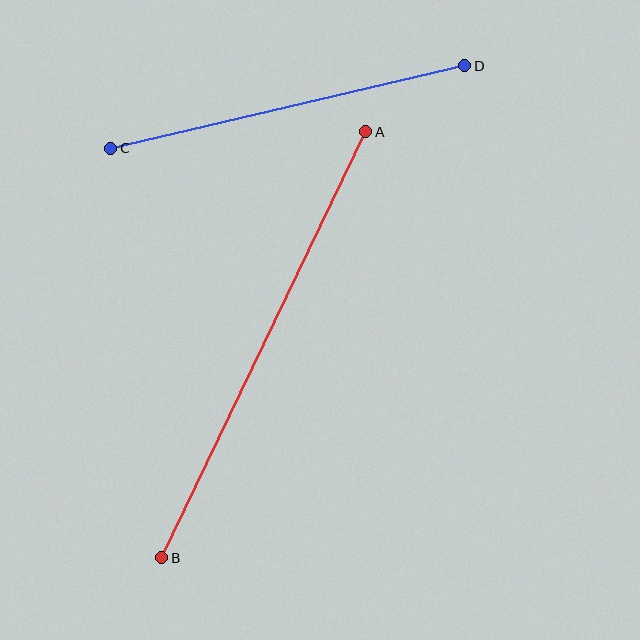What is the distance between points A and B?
The distance is approximately 472 pixels.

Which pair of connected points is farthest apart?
Points A and B are farthest apart.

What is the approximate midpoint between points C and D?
The midpoint is at approximately (288, 107) pixels.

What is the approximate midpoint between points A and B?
The midpoint is at approximately (264, 345) pixels.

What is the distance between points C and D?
The distance is approximately 364 pixels.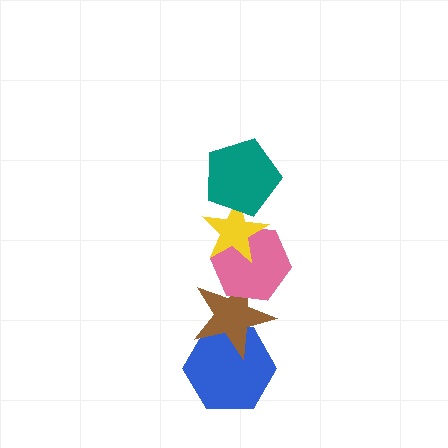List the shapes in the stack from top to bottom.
From top to bottom: the teal pentagon, the yellow star, the pink hexagon, the brown star, the blue hexagon.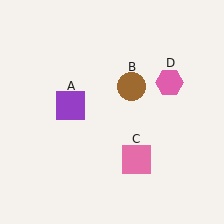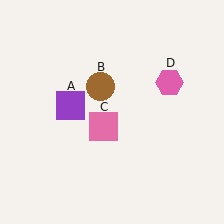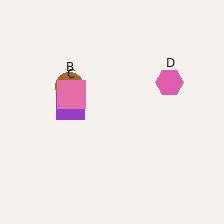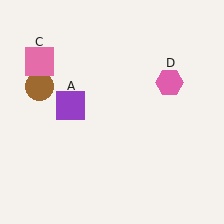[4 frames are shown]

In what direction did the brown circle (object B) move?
The brown circle (object B) moved left.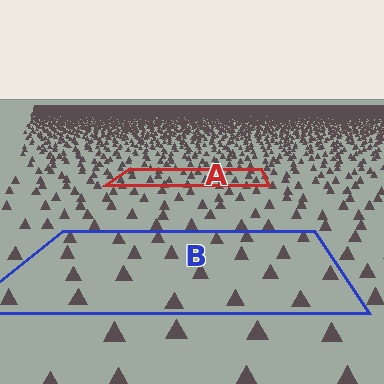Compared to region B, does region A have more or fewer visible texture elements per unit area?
Region A has more texture elements per unit area — they are packed more densely because it is farther away.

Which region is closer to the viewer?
Region B is closer. The texture elements there are larger and more spread out.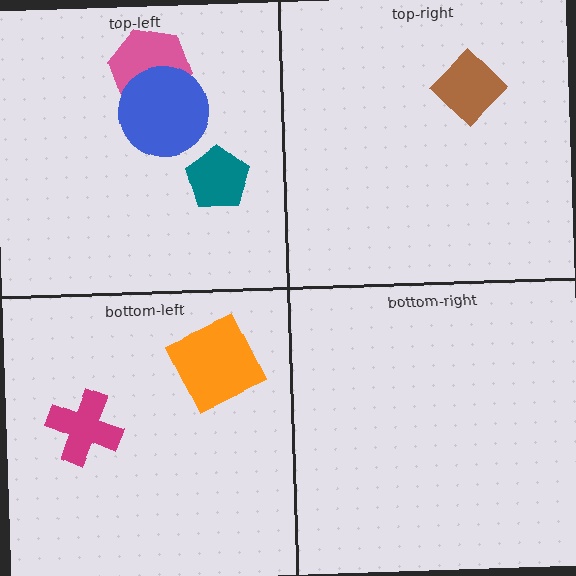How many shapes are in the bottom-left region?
2.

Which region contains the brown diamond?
The top-right region.